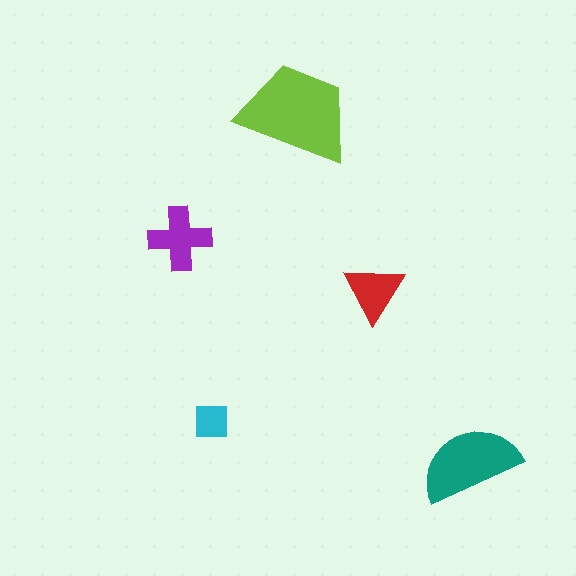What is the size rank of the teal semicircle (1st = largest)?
2nd.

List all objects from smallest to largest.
The cyan square, the red triangle, the purple cross, the teal semicircle, the lime trapezoid.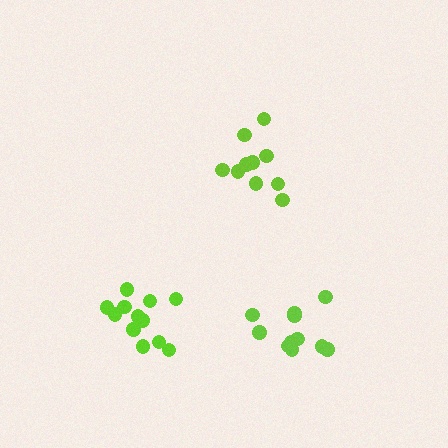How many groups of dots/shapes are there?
There are 3 groups.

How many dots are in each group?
Group 1: 12 dots, Group 2: 10 dots, Group 3: 11 dots (33 total).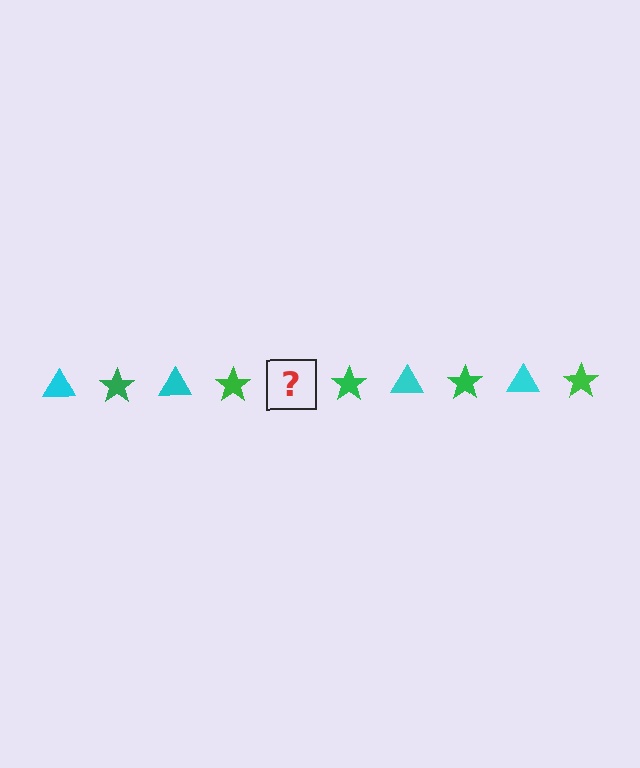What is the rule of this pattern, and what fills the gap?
The rule is that the pattern alternates between cyan triangle and green star. The gap should be filled with a cyan triangle.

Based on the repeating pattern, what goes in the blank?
The blank should be a cyan triangle.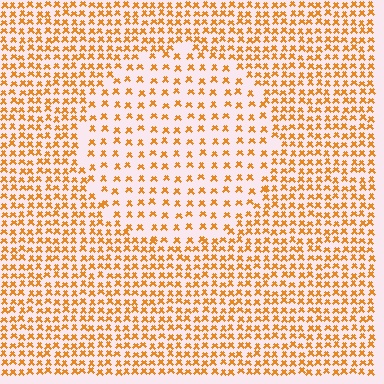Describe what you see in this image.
The image contains small orange elements arranged at two different densities. A circle-shaped region is visible where the elements are less densely packed than the surrounding area.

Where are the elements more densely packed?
The elements are more densely packed outside the circle boundary.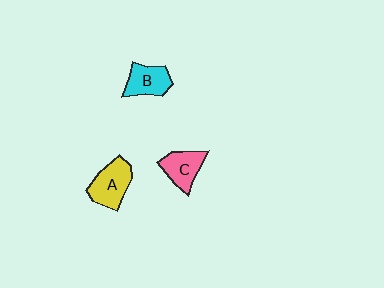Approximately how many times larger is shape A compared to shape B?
Approximately 1.2 times.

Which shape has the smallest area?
Shape B (cyan).